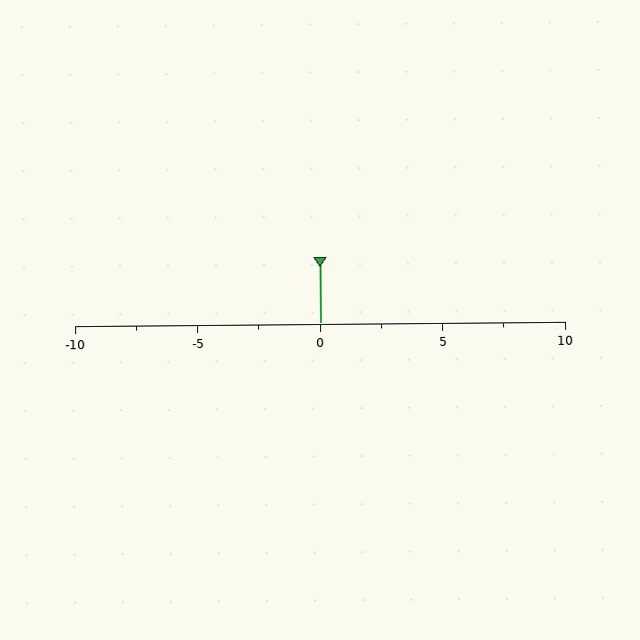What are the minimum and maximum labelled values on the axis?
The axis runs from -10 to 10.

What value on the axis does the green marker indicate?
The marker indicates approximately 0.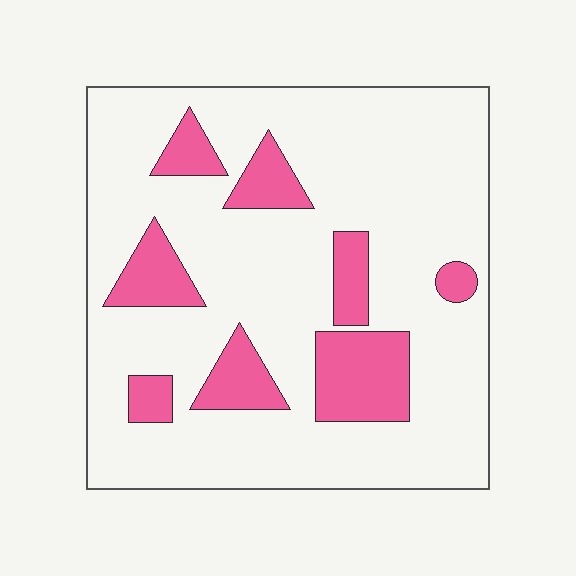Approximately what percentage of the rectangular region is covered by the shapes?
Approximately 20%.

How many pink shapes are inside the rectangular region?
8.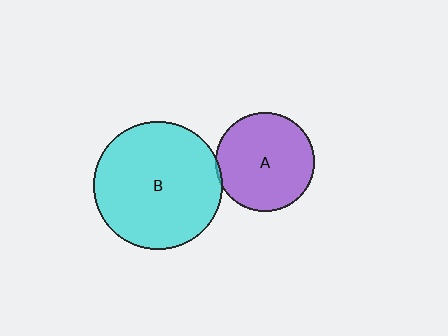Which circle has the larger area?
Circle B (cyan).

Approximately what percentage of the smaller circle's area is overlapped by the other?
Approximately 5%.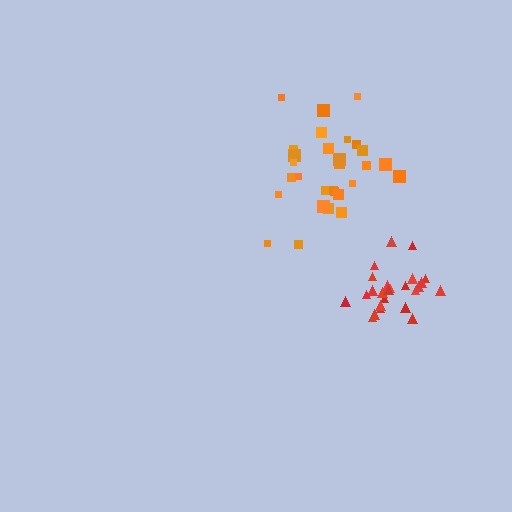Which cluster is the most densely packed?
Red.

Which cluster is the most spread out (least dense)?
Orange.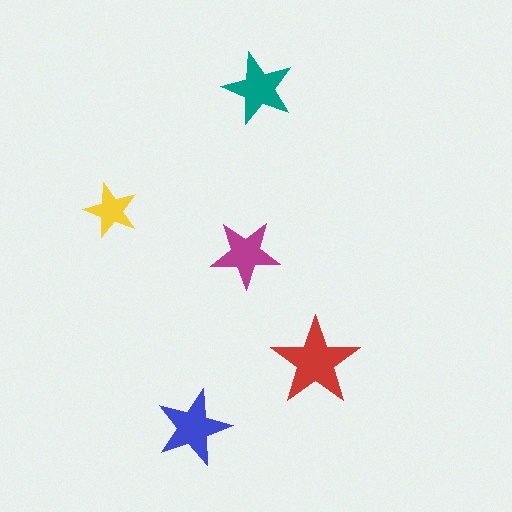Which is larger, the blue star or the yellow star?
The blue one.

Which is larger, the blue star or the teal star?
The blue one.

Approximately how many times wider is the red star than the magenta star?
About 1.5 times wider.